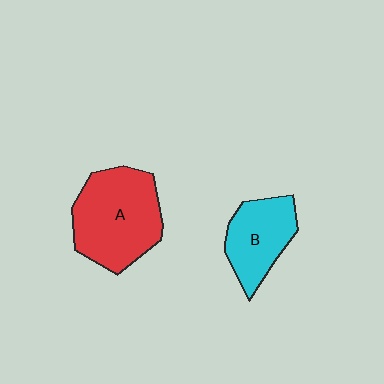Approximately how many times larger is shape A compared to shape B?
Approximately 1.5 times.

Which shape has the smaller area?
Shape B (cyan).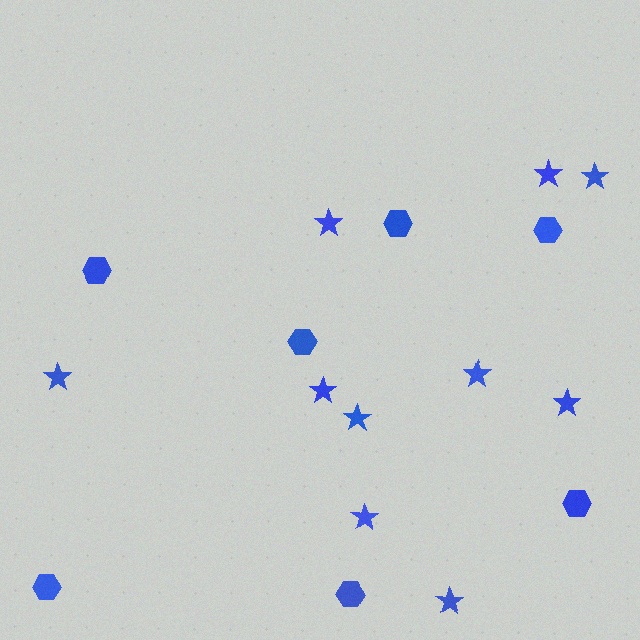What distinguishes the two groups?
There are 2 groups: one group of hexagons (7) and one group of stars (10).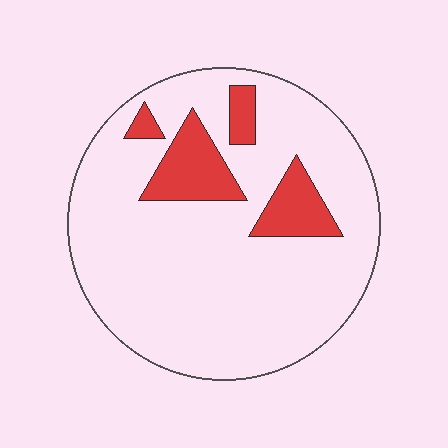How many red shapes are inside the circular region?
4.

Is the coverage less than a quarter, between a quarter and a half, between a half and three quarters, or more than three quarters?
Less than a quarter.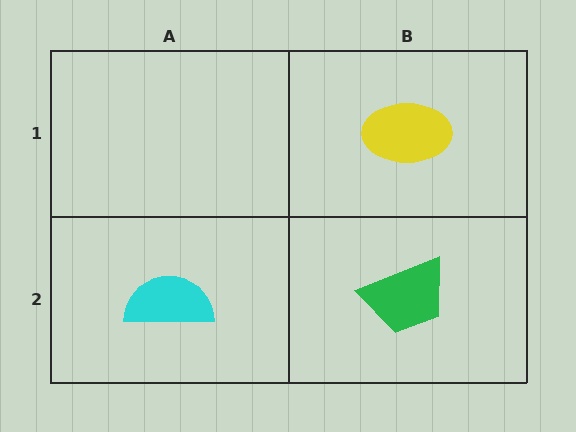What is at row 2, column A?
A cyan semicircle.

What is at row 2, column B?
A green trapezoid.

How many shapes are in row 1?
1 shape.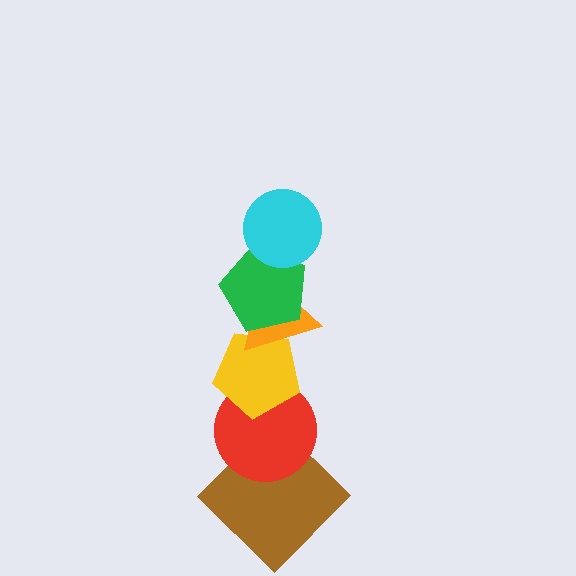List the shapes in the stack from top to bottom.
From top to bottom: the cyan circle, the green pentagon, the orange triangle, the yellow pentagon, the red circle, the brown diamond.